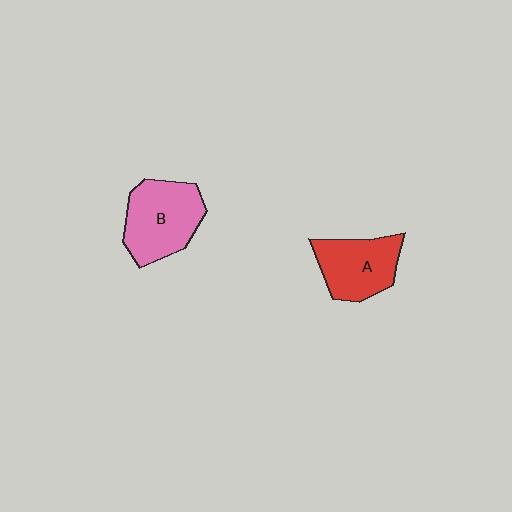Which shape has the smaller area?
Shape A (red).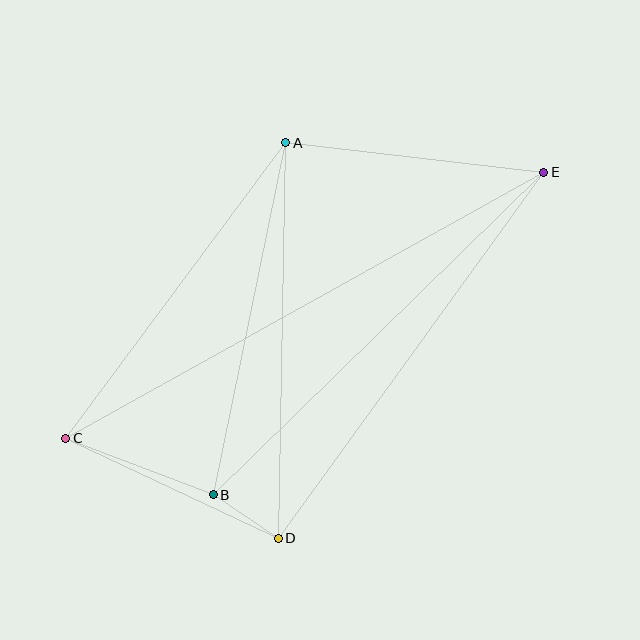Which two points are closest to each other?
Points B and D are closest to each other.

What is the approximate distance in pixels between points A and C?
The distance between A and C is approximately 368 pixels.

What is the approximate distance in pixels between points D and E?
The distance between D and E is approximately 452 pixels.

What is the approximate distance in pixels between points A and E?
The distance between A and E is approximately 260 pixels.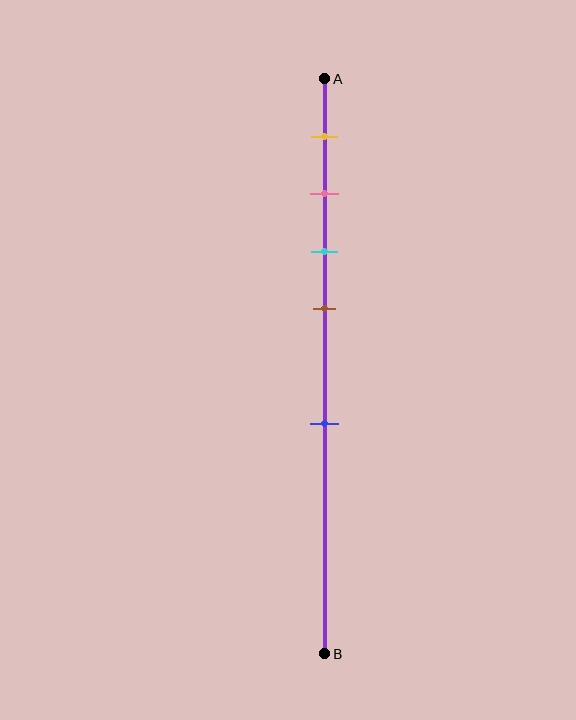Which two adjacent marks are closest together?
The pink and cyan marks are the closest adjacent pair.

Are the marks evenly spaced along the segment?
No, the marks are not evenly spaced.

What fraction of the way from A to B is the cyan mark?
The cyan mark is approximately 30% (0.3) of the way from A to B.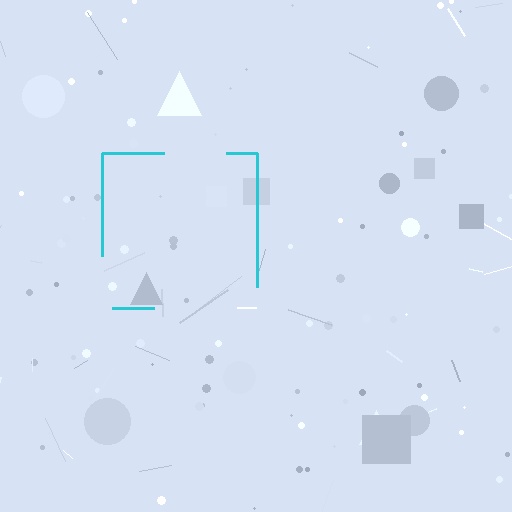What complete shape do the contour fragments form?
The contour fragments form a square.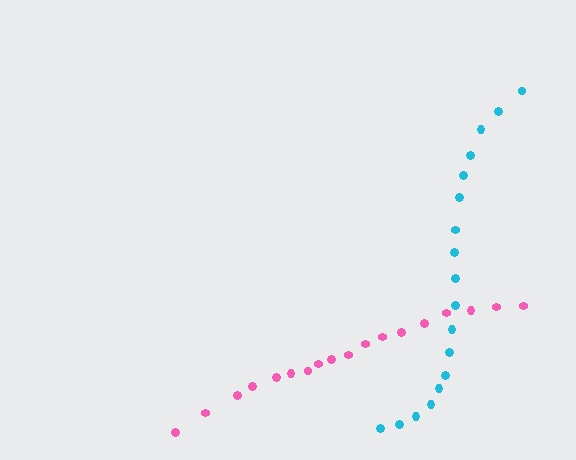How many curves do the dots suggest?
There are 2 distinct paths.